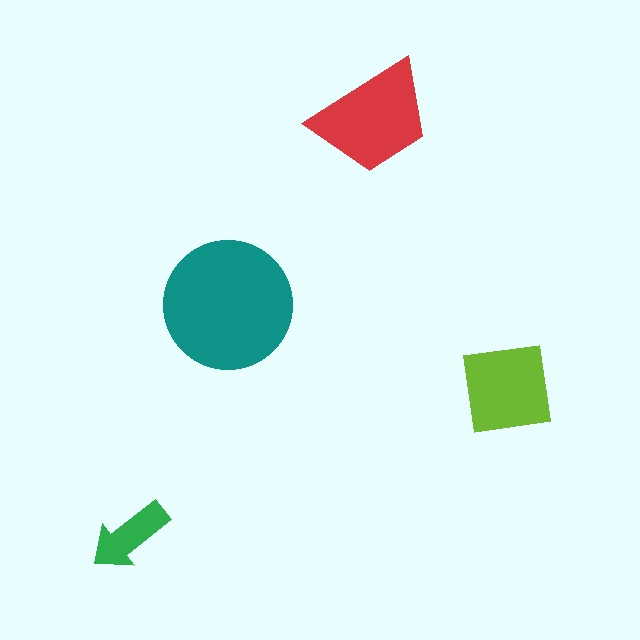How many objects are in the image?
There are 4 objects in the image.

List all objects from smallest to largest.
The green arrow, the lime square, the red trapezoid, the teal circle.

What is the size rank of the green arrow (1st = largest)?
4th.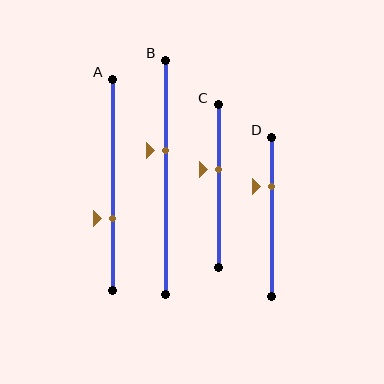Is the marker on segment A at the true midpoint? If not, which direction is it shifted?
No, the marker on segment A is shifted downward by about 16% of the segment length.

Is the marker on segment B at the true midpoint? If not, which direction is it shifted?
No, the marker on segment B is shifted upward by about 12% of the segment length.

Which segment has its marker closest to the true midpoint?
Segment C has its marker closest to the true midpoint.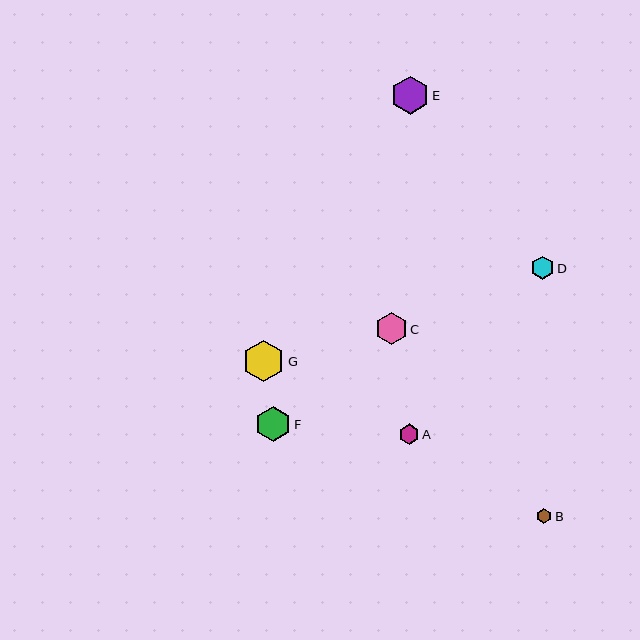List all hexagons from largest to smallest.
From largest to smallest: G, E, F, C, D, A, B.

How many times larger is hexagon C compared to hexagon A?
Hexagon C is approximately 1.6 times the size of hexagon A.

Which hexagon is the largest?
Hexagon G is the largest with a size of approximately 42 pixels.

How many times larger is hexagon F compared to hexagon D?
Hexagon F is approximately 1.5 times the size of hexagon D.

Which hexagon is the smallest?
Hexagon B is the smallest with a size of approximately 15 pixels.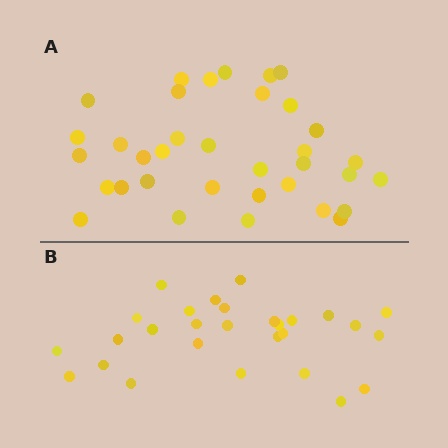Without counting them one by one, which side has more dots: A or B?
Region A (the top region) has more dots.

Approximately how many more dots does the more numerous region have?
Region A has roughly 8 or so more dots than region B.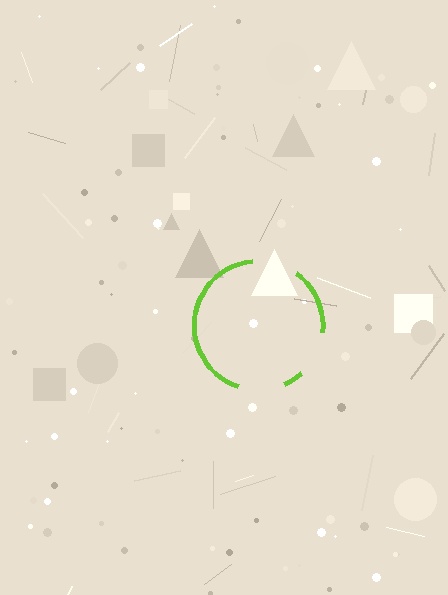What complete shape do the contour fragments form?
The contour fragments form a circle.